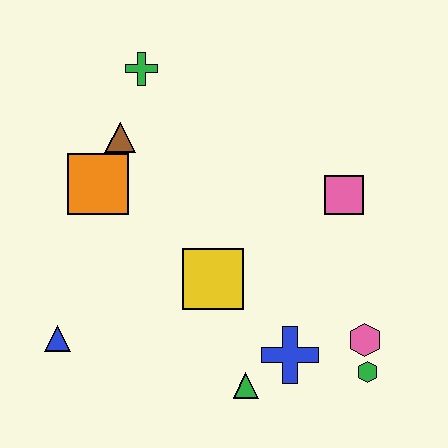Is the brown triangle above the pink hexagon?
Yes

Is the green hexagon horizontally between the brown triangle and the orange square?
No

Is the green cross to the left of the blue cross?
Yes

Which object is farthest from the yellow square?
The green cross is farthest from the yellow square.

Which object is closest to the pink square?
The pink hexagon is closest to the pink square.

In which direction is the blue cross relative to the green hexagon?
The blue cross is to the left of the green hexagon.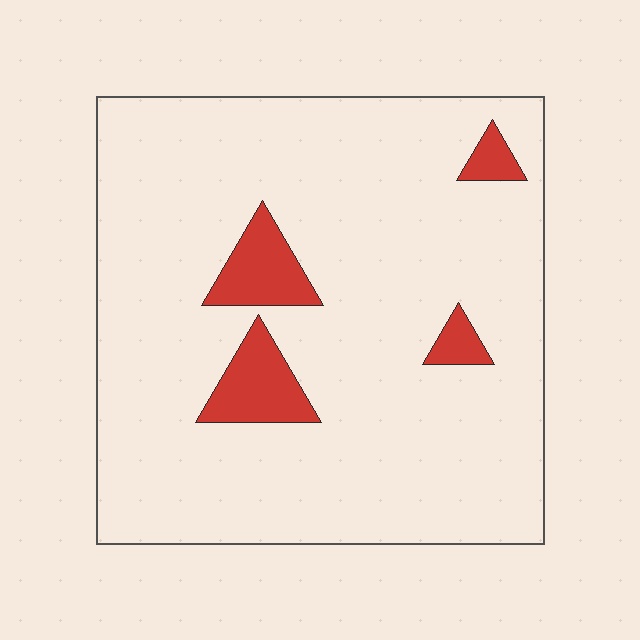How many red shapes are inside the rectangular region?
4.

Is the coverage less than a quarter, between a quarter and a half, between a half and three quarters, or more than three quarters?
Less than a quarter.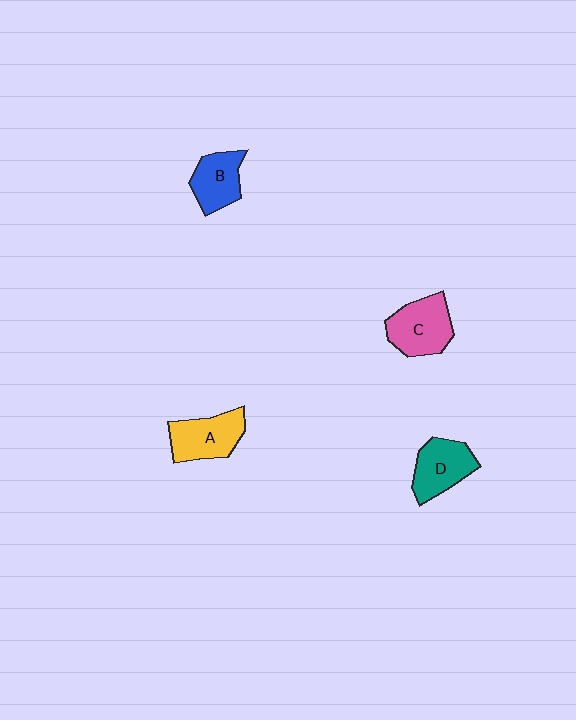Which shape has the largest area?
Shape C (pink).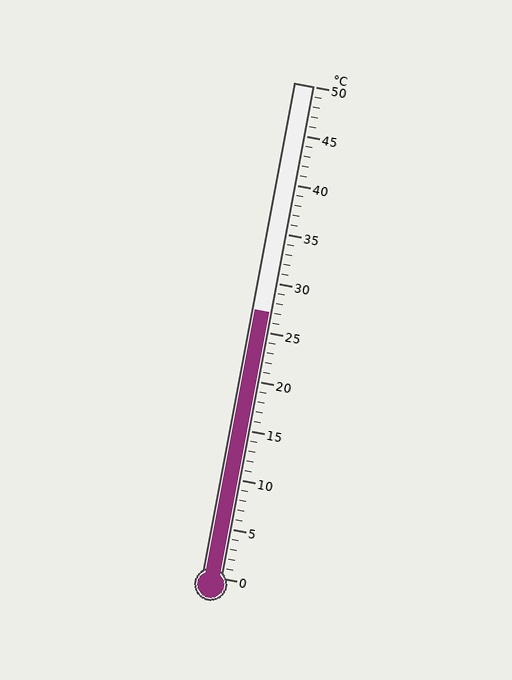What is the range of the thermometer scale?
The thermometer scale ranges from 0°C to 50°C.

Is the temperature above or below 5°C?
The temperature is above 5°C.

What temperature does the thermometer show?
The thermometer shows approximately 27°C.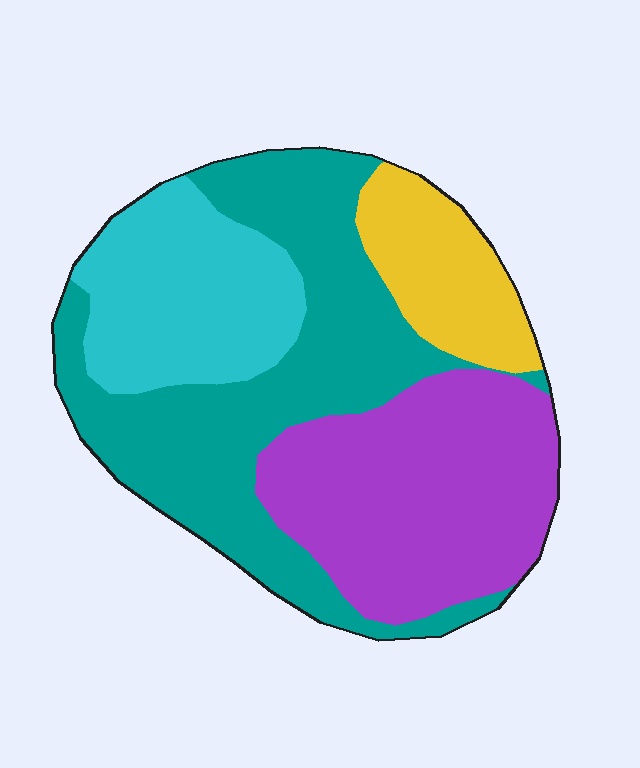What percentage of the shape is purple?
Purple takes up between a quarter and a half of the shape.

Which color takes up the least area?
Yellow, at roughly 10%.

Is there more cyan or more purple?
Purple.